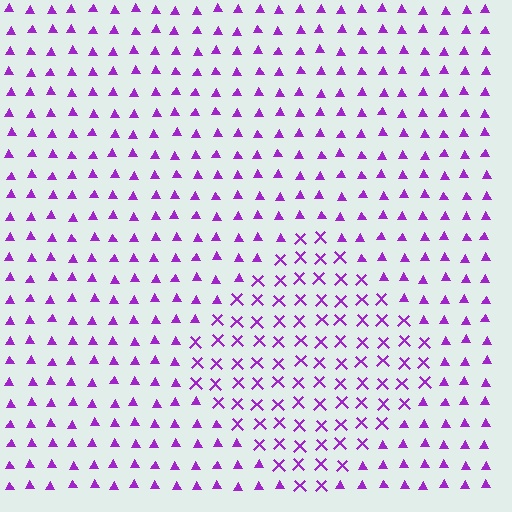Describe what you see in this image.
The image is filled with small purple elements arranged in a uniform grid. A diamond-shaped region contains X marks, while the surrounding area contains triangles. The boundary is defined purely by the change in element shape.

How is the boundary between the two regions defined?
The boundary is defined by a change in element shape: X marks inside vs. triangles outside. All elements share the same color and spacing.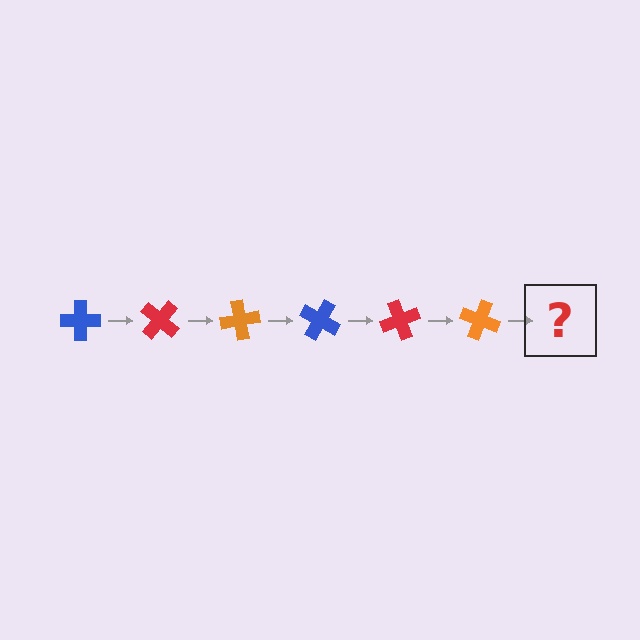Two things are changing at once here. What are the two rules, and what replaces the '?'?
The two rules are that it rotates 40 degrees each step and the color cycles through blue, red, and orange. The '?' should be a blue cross, rotated 240 degrees from the start.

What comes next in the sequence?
The next element should be a blue cross, rotated 240 degrees from the start.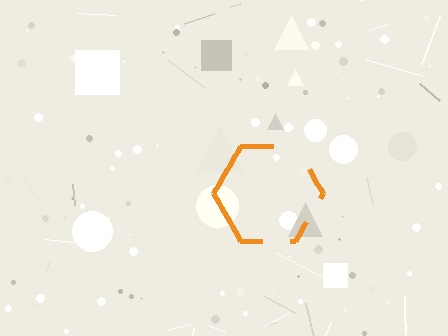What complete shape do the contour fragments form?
The contour fragments form a hexagon.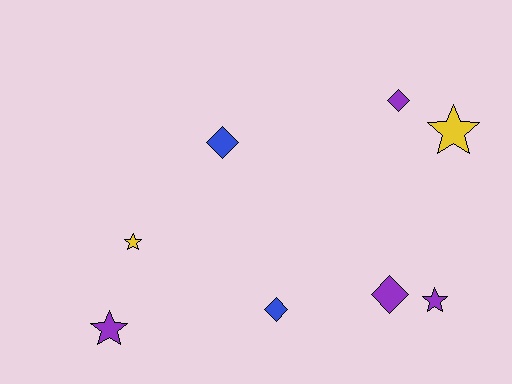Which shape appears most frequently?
Star, with 4 objects.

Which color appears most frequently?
Purple, with 4 objects.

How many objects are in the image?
There are 8 objects.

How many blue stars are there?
There are no blue stars.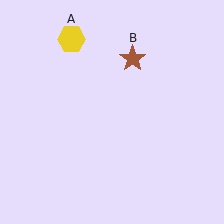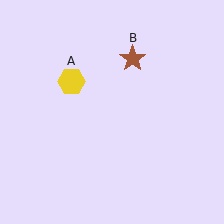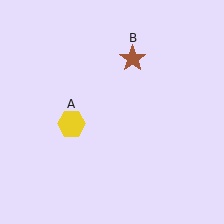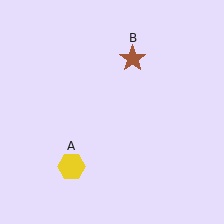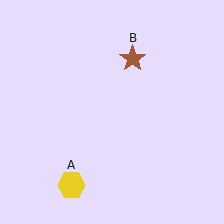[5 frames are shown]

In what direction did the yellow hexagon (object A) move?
The yellow hexagon (object A) moved down.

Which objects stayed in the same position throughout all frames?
Brown star (object B) remained stationary.